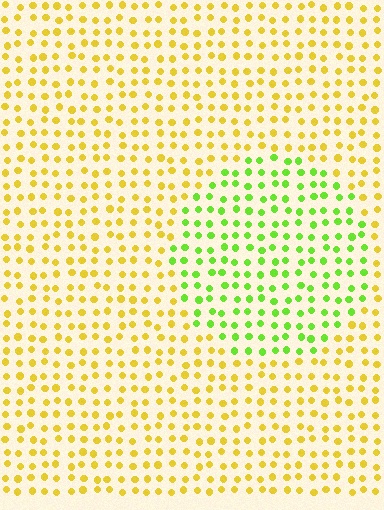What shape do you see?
I see a circle.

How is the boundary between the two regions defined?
The boundary is defined purely by a slight shift in hue (about 50 degrees). Spacing, size, and orientation are identical on both sides.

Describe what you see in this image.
The image is filled with small yellow elements in a uniform arrangement. A circle-shaped region is visible where the elements are tinted to a slightly different hue, forming a subtle color boundary.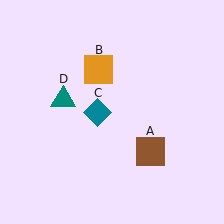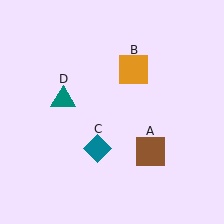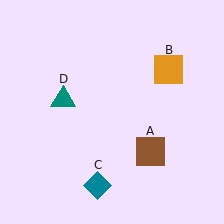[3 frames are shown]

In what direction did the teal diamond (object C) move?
The teal diamond (object C) moved down.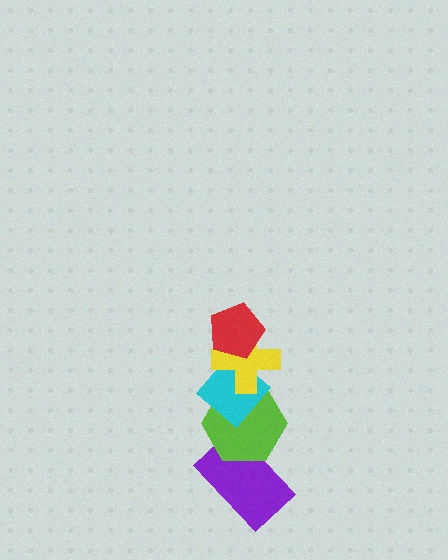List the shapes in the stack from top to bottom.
From top to bottom: the red pentagon, the yellow cross, the cyan diamond, the lime hexagon, the purple rectangle.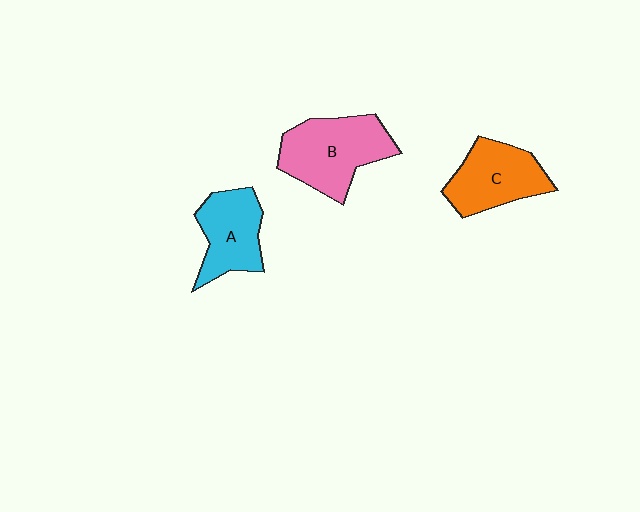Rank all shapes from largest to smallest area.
From largest to smallest: B (pink), C (orange), A (cyan).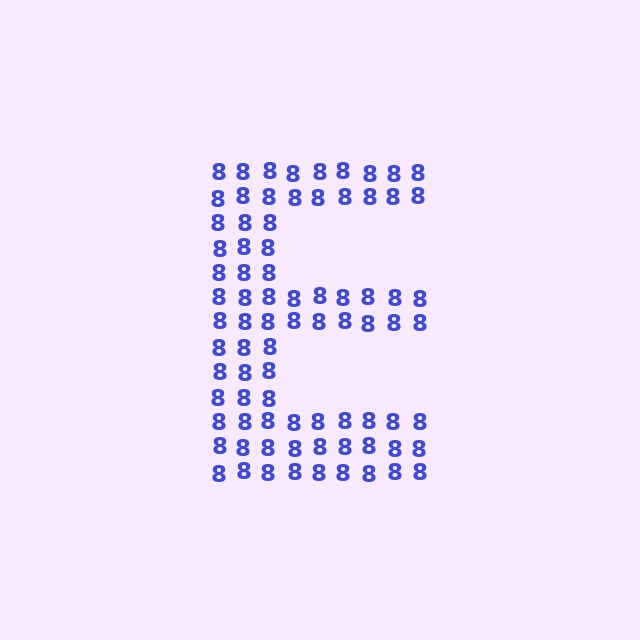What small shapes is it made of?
It is made of small digit 8's.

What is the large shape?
The large shape is the letter E.